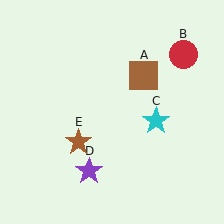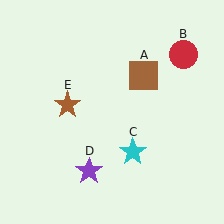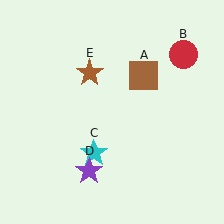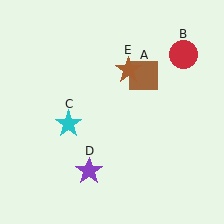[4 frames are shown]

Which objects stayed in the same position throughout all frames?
Brown square (object A) and red circle (object B) and purple star (object D) remained stationary.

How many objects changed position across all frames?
2 objects changed position: cyan star (object C), brown star (object E).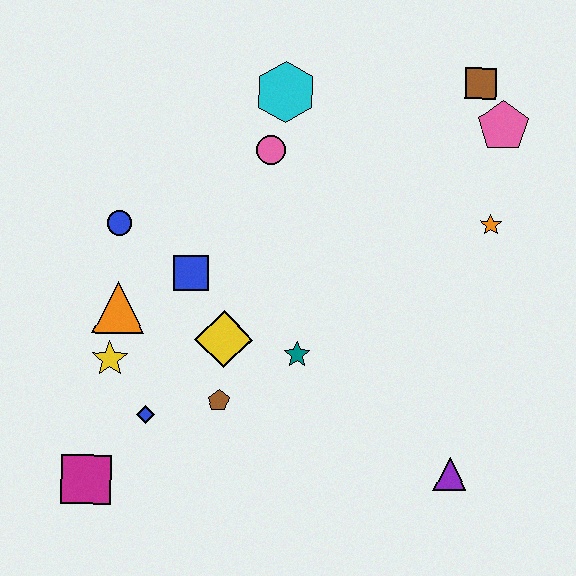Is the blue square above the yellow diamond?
Yes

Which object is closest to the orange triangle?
The yellow star is closest to the orange triangle.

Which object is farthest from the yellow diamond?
The brown square is farthest from the yellow diamond.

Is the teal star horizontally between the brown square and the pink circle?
Yes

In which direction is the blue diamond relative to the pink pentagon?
The blue diamond is to the left of the pink pentagon.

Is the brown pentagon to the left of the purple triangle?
Yes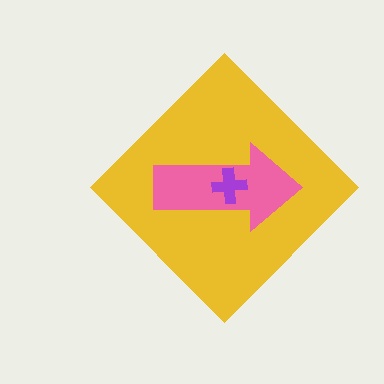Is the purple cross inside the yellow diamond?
Yes.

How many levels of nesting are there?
3.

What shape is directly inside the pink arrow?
The purple cross.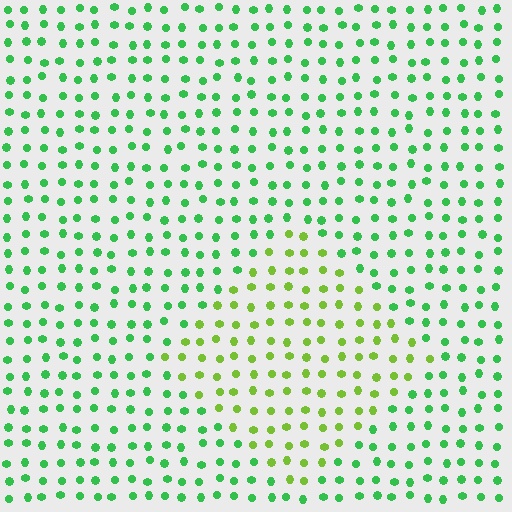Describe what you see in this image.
The image is filled with small green elements in a uniform arrangement. A diamond-shaped region is visible where the elements are tinted to a slightly different hue, forming a subtle color boundary.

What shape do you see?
I see a diamond.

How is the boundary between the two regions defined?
The boundary is defined purely by a slight shift in hue (about 40 degrees). Spacing, size, and orientation are identical on both sides.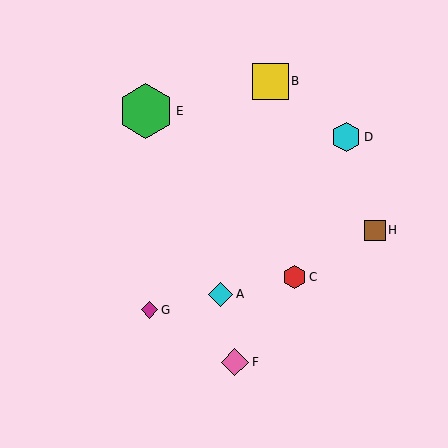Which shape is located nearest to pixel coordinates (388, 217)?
The brown square (labeled H) at (375, 230) is nearest to that location.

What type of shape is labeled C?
Shape C is a red hexagon.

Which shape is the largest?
The green hexagon (labeled E) is the largest.